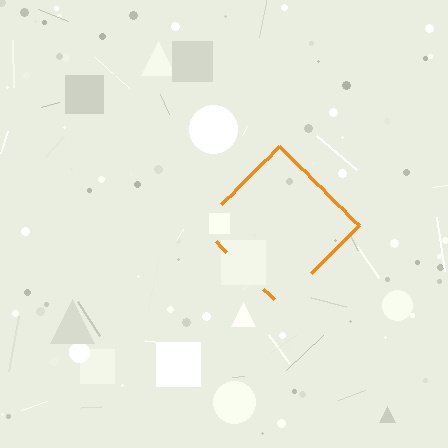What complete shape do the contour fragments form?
The contour fragments form a diamond.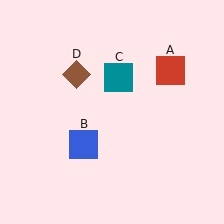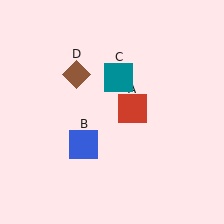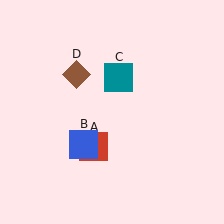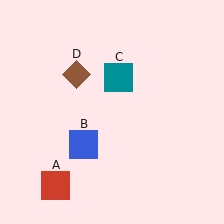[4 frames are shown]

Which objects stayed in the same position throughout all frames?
Blue square (object B) and teal square (object C) and brown diamond (object D) remained stationary.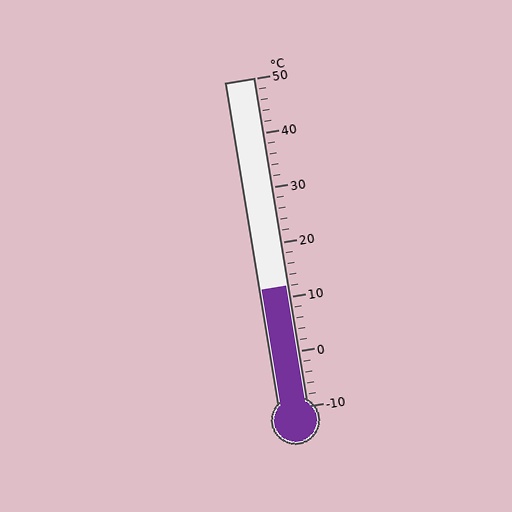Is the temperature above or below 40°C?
The temperature is below 40°C.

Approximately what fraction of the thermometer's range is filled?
The thermometer is filled to approximately 35% of its range.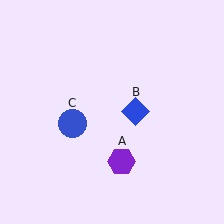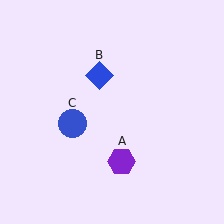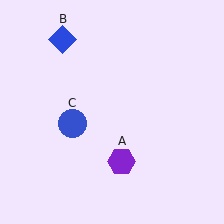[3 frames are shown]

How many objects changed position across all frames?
1 object changed position: blue diamond (object B).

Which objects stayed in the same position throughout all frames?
Purple hexagon (object A) and blue circle (object C) remained stationary.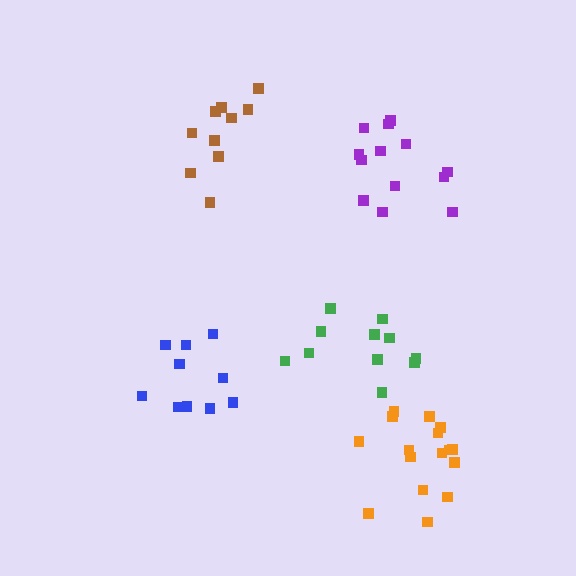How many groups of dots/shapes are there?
There are 5 groups.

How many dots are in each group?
Group 1: 10 dots, Group 2: 11 dots, Group 3: 16 dots, Group 4: 13 dots, Group 5: 10 dots (60 total).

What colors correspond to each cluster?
The clusters are colored: brown, green, orange, purple, blue.